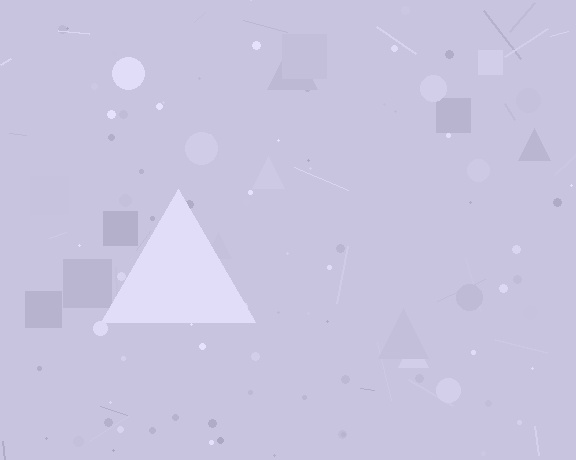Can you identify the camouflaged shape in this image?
The camouflaged shape is a triangle.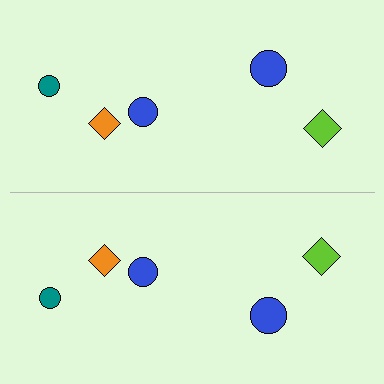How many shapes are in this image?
There are 10 shapes in this image.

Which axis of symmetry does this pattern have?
The pattern has a horizontal axis of symmetry running through the center of the image.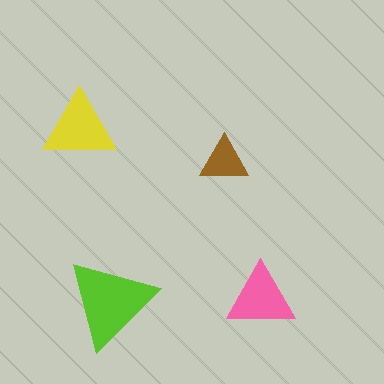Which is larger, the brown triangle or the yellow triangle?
The yellow one.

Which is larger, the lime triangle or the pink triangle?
The lime one.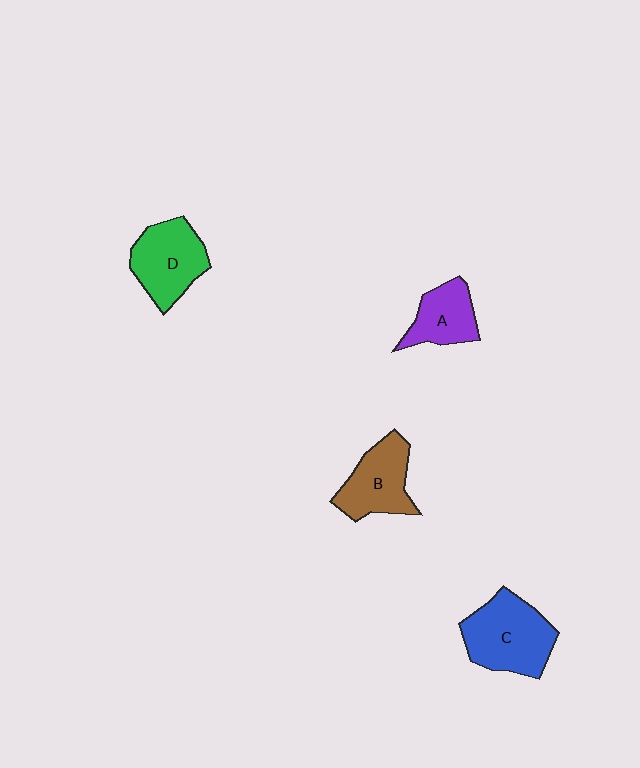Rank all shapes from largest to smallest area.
From largest to smallest: C (blue), D (green), B (brown), A (purple).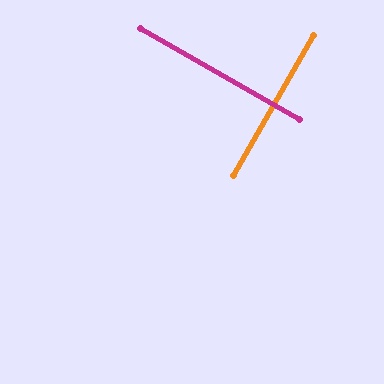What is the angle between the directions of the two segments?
Approximately 90 degrees.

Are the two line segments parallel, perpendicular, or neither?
Perpendicular — they meet at approximately 90°.